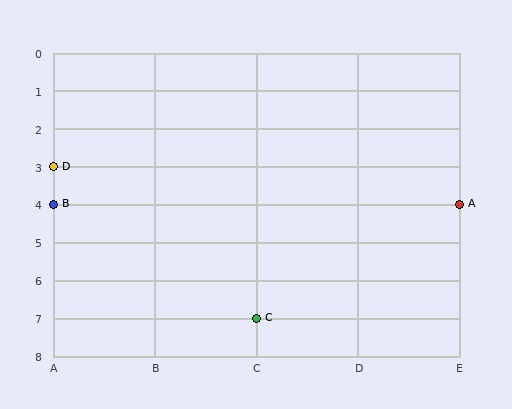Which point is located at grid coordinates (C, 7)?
Point C is at (C, 7).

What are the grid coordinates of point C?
Point C is at grid coordinates (C, 7).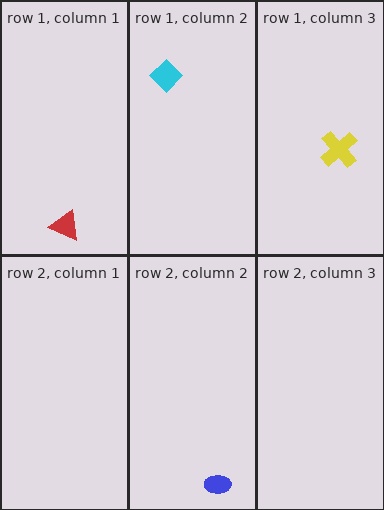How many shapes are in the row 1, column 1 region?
1.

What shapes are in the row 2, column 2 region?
The blue ellipse.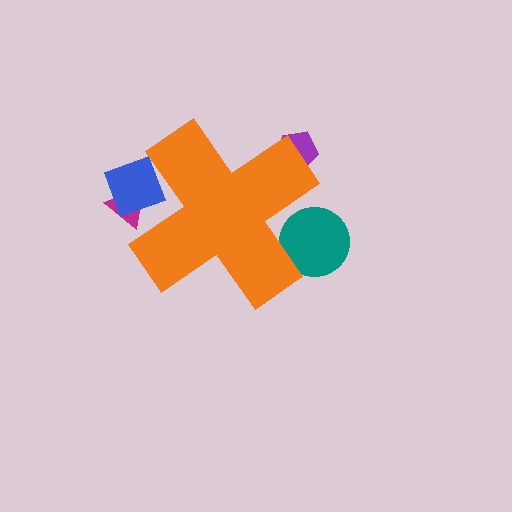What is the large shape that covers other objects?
An orange cross.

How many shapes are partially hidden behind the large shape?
4 shapes are partially hidden.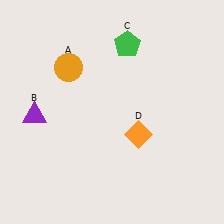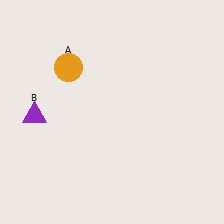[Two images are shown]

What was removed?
The green pentagon (C), the orange diamond (D) were removed in Image 2.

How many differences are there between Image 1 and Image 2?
There are 2 differences between the two images.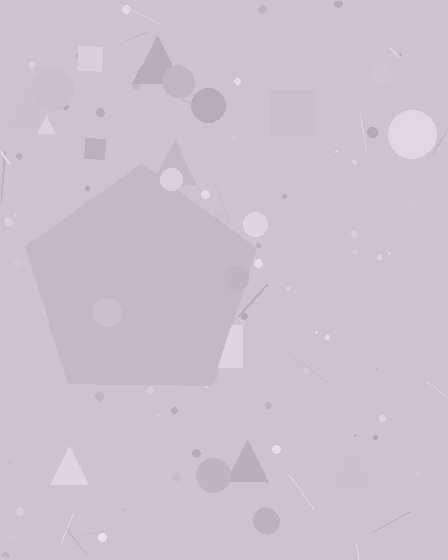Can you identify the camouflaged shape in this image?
The camouflaged shape is a pentagon.